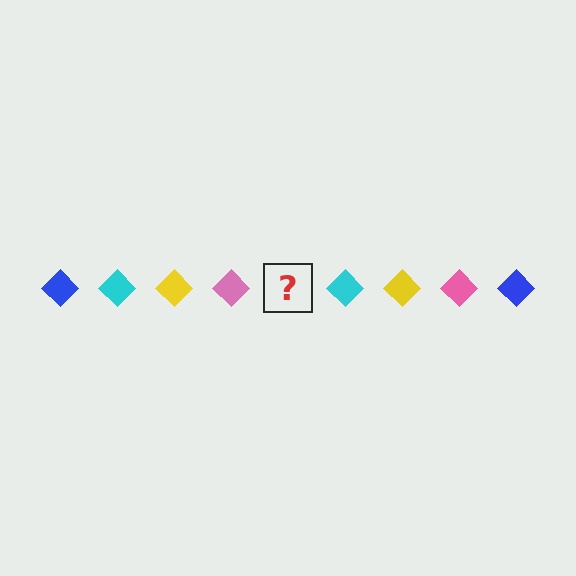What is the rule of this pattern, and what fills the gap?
The rule is that the pattern cycles through blue, cyan, yellow, pink diamonds. The gap should be filled with a blue diamond.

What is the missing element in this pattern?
The missing element is a blue diamond.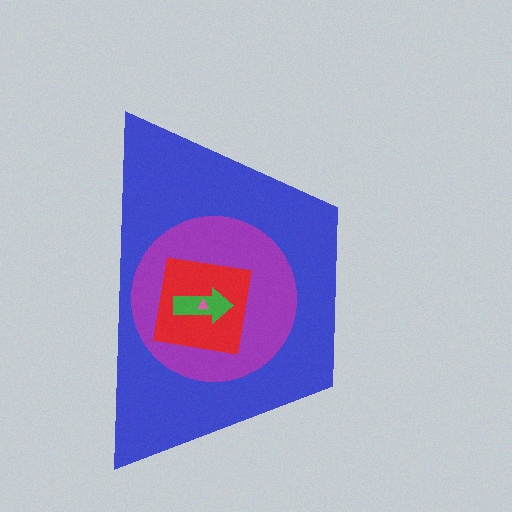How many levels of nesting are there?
5.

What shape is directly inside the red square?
The green arrow.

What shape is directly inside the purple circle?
The red square.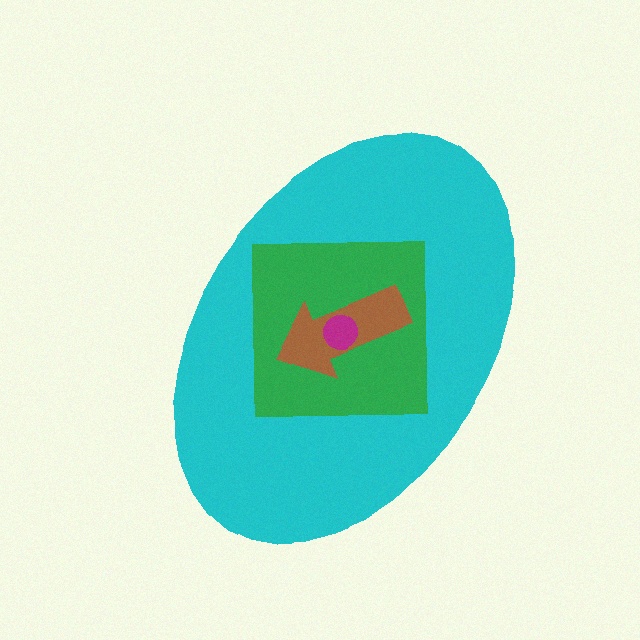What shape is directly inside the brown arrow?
The magenta circle.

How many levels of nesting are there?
4.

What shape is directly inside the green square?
The brown arrow.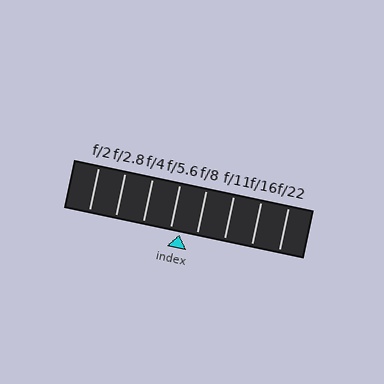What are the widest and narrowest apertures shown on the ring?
The widest aperture shown is f/2 and the narrowest is f/22.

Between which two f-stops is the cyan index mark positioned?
The index mark is between f/5.6 and f/8.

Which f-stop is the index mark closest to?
The index mark is closest to f/5.6.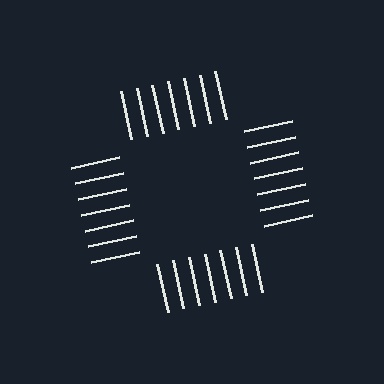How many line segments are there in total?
28 — 7 along each of the 4 edges.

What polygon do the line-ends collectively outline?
An illusory square — the line segments terminate on its edges but no continuous stroke is drawn.